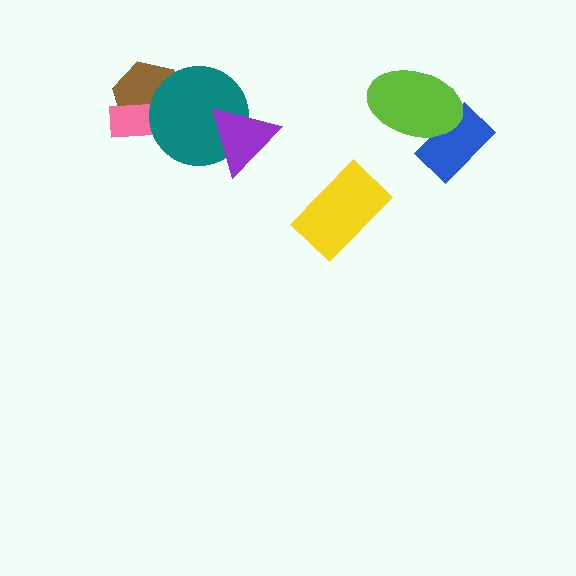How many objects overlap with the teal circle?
3 objects overlap with the teal circle.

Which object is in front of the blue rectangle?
The lime ellipse is in front of the blue rectangle.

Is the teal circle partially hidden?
Yes, it is partially covered by another shape.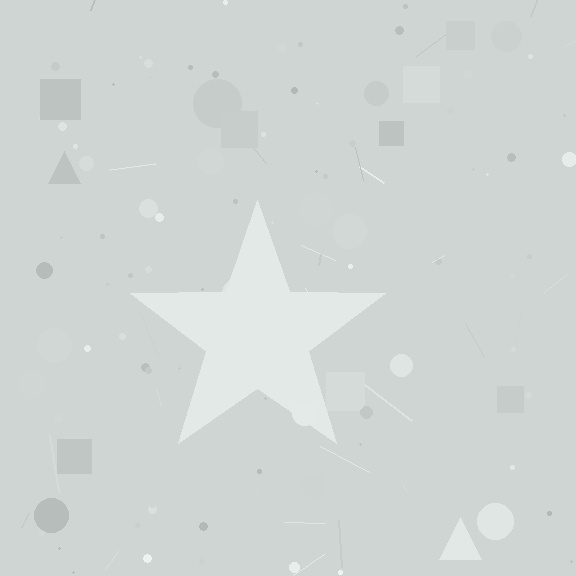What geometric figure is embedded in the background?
A star is embedded in the background.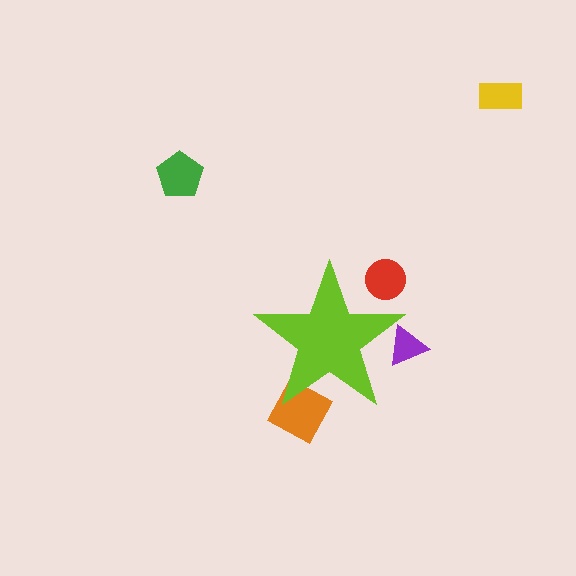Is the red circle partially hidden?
Yes, the red circle is partially hidden behind the lime star.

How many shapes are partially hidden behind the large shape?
3 shapes are partially hidden.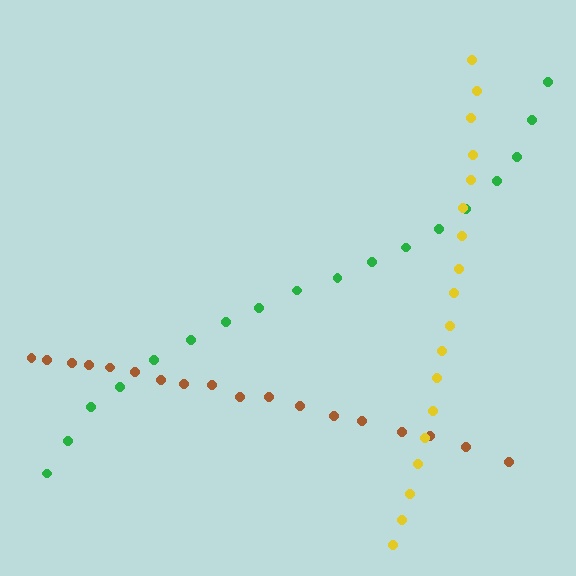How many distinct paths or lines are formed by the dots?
There are 3 distinct paths.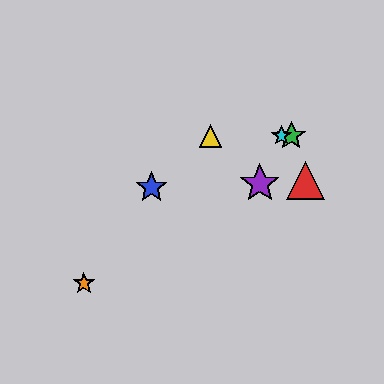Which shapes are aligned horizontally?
The green star, the yellow triangle, the cyan star are aligned horizontally.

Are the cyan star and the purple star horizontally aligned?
No, the cyan star is at y≈136 and the purple star is at y≈183.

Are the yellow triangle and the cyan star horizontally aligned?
Yes, both are at y≈136.